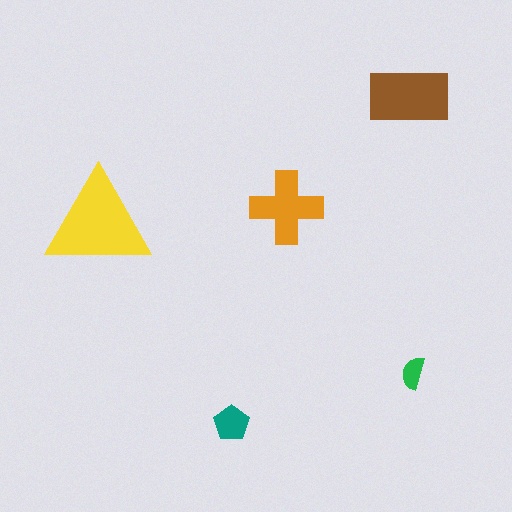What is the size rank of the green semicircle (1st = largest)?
5th.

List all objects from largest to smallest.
The yellow triangle, the brown rectangle, the orange cross, the teal pentagon, the green semicircle.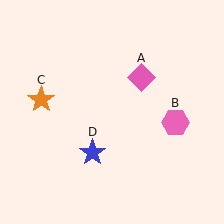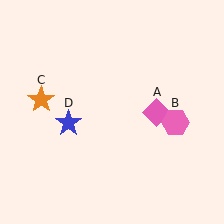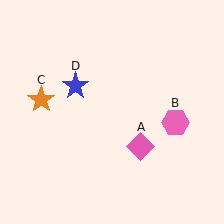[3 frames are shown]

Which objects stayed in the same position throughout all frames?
Pink hexagon (object B) and orange star (object C) remained stationary.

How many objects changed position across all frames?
2 objects changed position: pink diamond (object A), blue star (object D).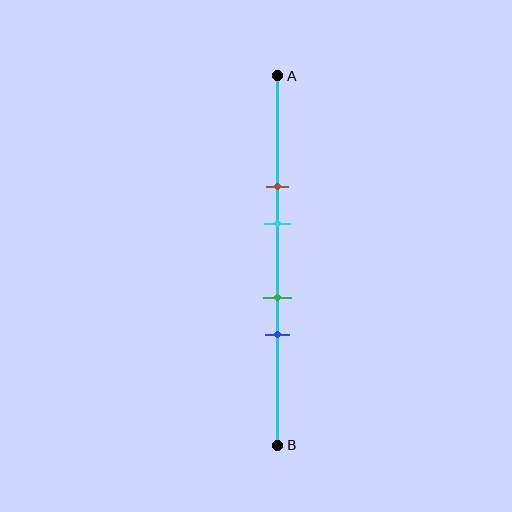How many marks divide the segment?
There are 4 marks dividing the segment.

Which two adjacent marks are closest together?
The green and blue marks are the closest adjacent pair.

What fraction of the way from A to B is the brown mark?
The brown mark is approximately 30% (0.3) of the way from A to B.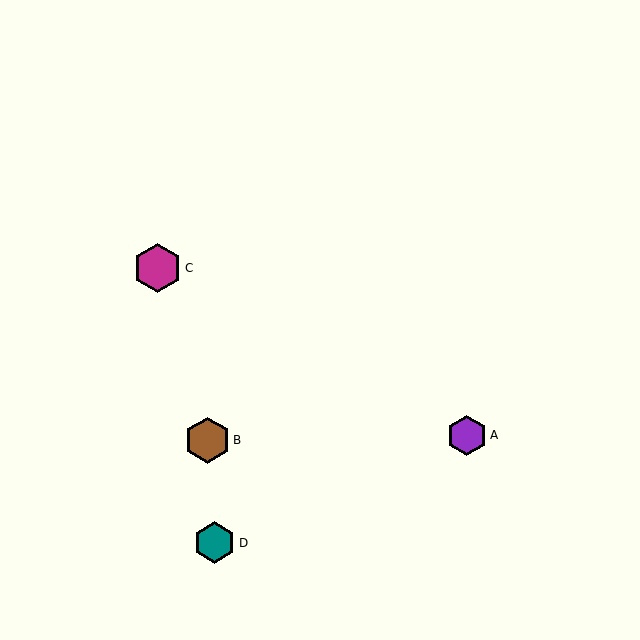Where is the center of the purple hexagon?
The center of the purple hexagon is at (467, 435).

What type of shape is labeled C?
Shape C is a magenta hexagon.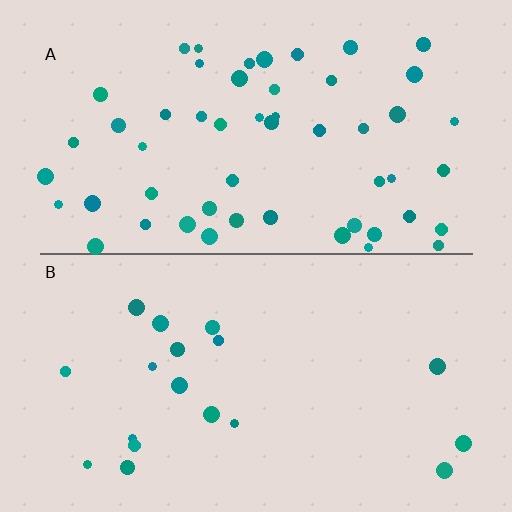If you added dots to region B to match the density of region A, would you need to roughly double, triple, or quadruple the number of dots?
Approximately triple.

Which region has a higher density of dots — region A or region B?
A (the top).